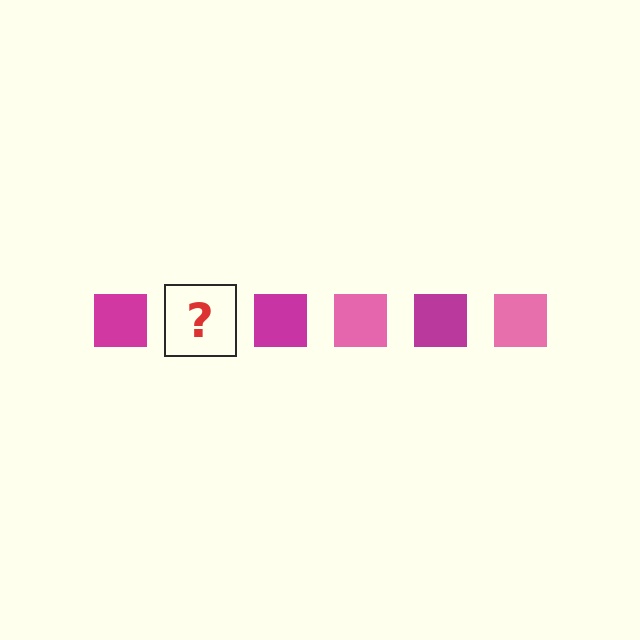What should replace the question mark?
The question mark should be replaced with a pink square.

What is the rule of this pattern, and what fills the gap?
The rule is that the pattern cycles through magenta, pink squares. The gap should be filled with a pink square.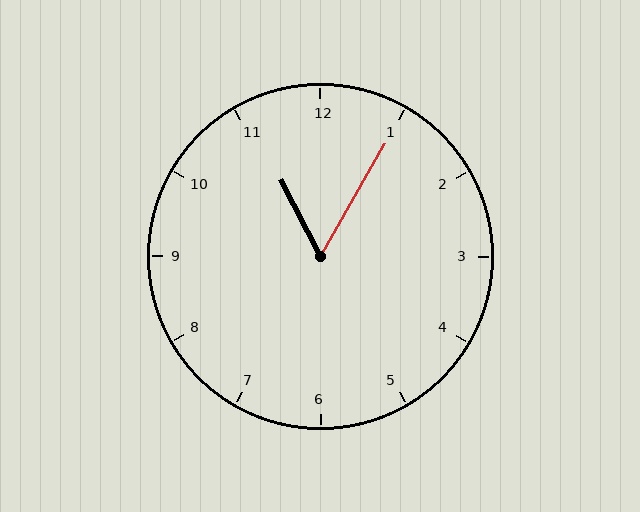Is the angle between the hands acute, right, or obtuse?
It is acute.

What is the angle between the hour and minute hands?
Approximately 58 degrees.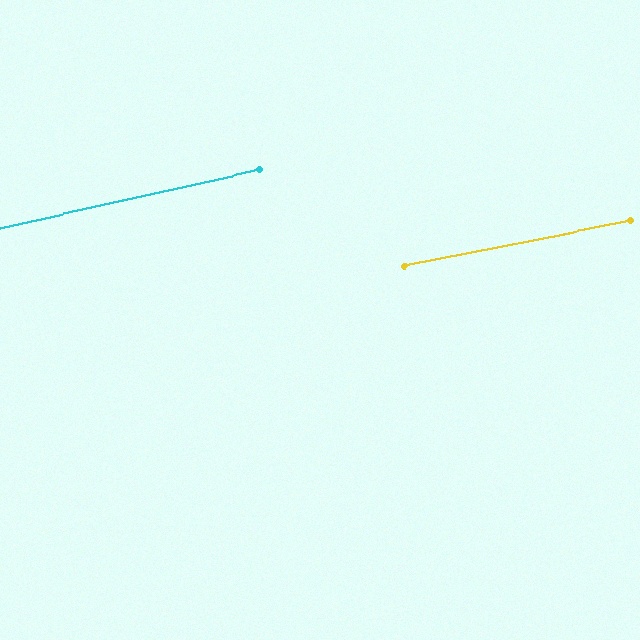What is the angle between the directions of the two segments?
Approximately 1 degree.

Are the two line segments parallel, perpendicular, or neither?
Parallel — their directions differ by only 1.2°.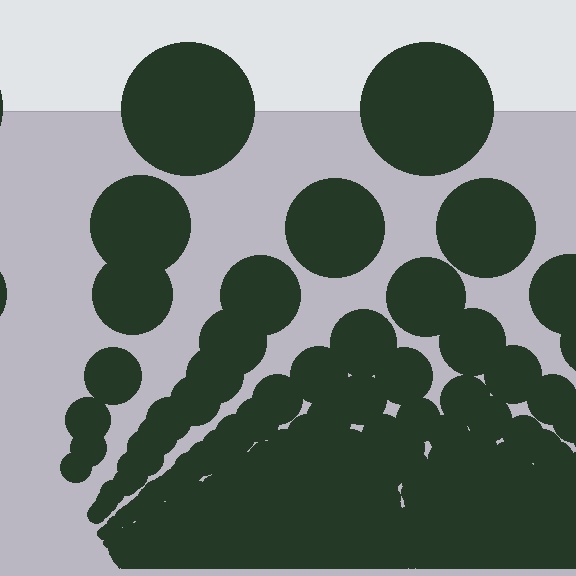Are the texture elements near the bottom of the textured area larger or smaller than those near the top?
Smaller. The gradient is inverted — elements near the bottom are smaller and denser.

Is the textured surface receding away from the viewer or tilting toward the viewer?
The surface appears to tilt toward the viewer. Texture elements get larger and sparser toward the top.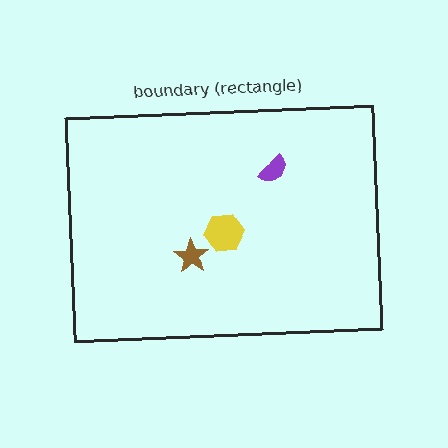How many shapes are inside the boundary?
3 inside, 0 outside.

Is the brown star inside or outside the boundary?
Inside.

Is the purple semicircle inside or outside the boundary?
Inside.